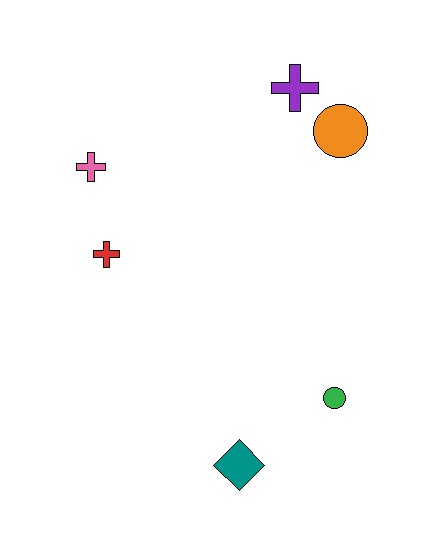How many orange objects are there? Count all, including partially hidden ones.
There is 1 orange object.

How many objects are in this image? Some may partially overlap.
There are 6 objects.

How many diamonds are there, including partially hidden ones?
There is 1 diamond.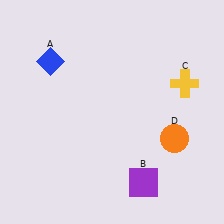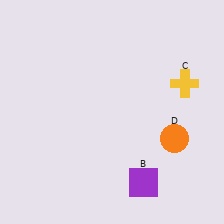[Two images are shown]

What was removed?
The blue diamond (A) was removed in Image 2.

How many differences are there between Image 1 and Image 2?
There is 1 difference between the two images.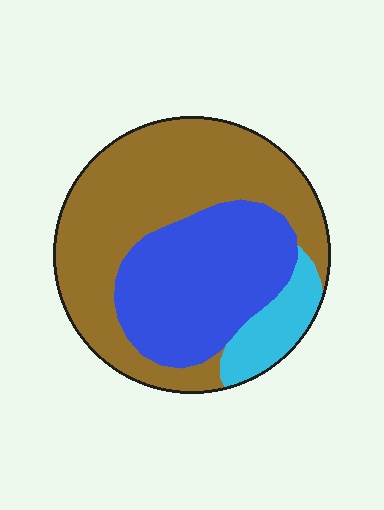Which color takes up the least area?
Cyan, at roughly 10%.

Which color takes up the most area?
Brown, at roughly 55%.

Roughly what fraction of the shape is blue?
Blue covers 35% of the shape.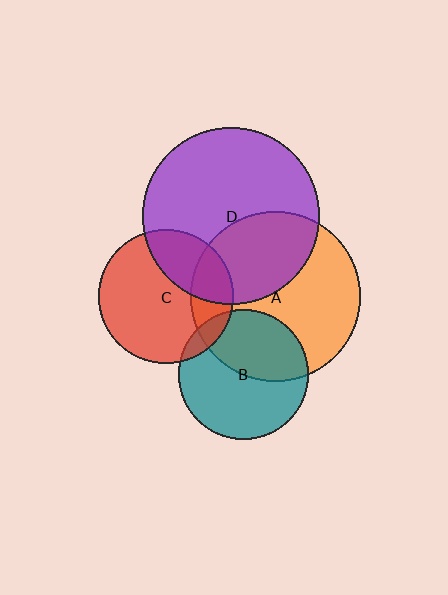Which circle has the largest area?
Circle D (purple).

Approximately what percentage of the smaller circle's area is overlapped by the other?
Approximately 45%.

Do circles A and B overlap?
Yes.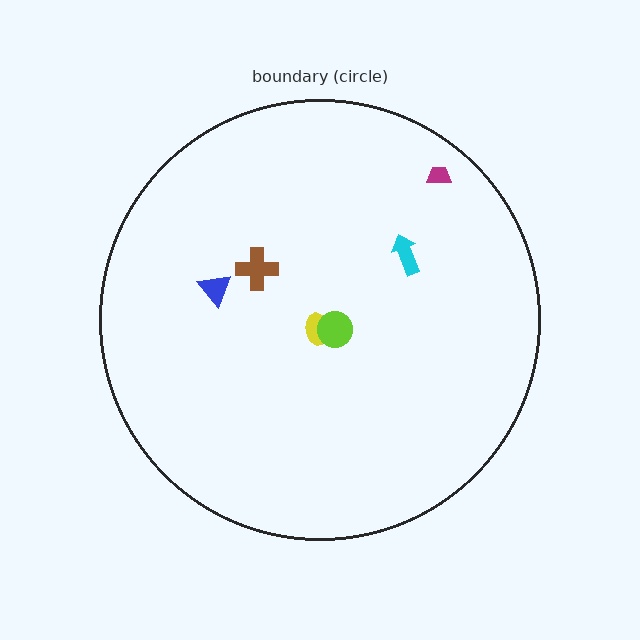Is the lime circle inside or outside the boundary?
Inside.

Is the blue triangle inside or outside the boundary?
Inside.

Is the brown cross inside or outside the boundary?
Inside.